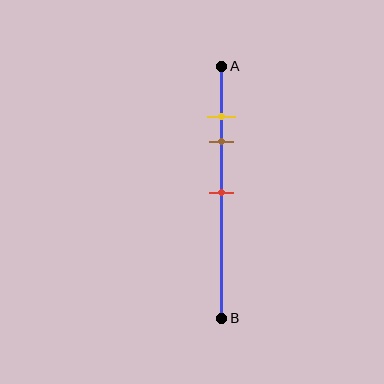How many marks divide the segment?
There are 3 marks dividing the segment.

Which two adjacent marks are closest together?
The yellow and brown marks are the closest adjacent pair.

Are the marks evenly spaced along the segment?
No, the marks are not evenly spaced.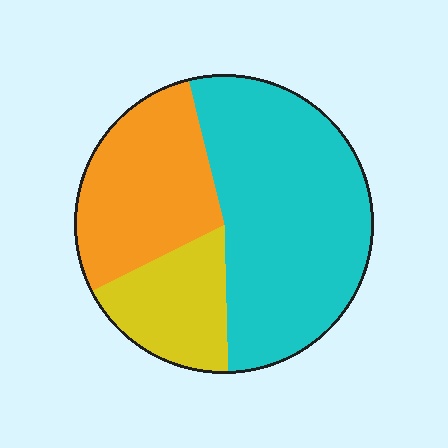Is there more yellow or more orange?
Orange.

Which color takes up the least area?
Yellow, at roughly 20%.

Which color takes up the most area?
Cyan, at roughly 55%.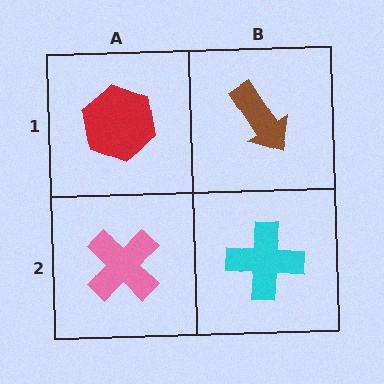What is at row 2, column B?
A cyan cross.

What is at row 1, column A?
A red hexagon.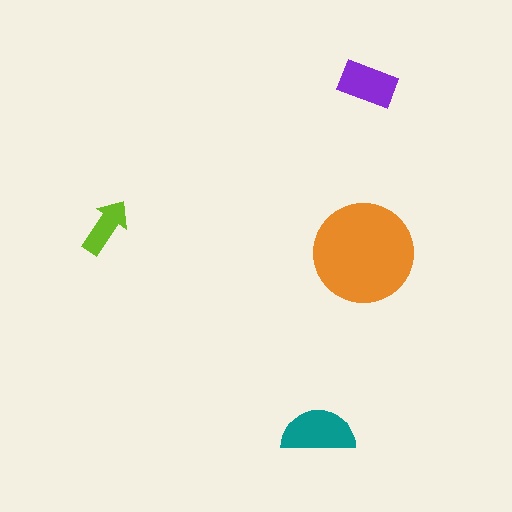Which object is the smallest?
The lime arrow.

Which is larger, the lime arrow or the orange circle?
The orange circle.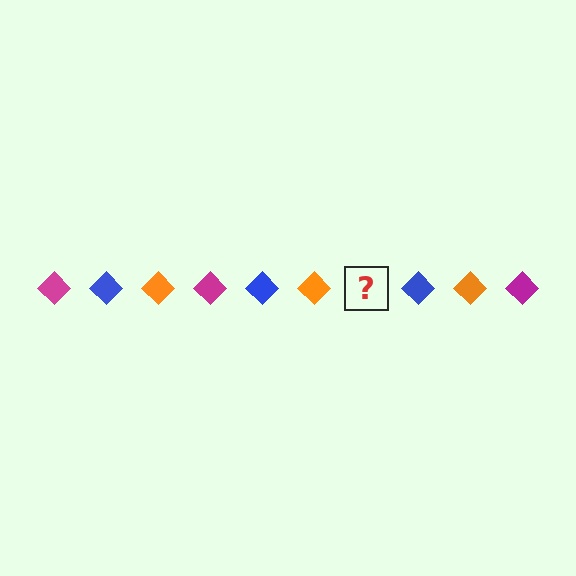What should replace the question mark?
The question mark should be replaced with a magenta diamond.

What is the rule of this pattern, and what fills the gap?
The rule is that the pattern cycles through magenta, blue, orange diamonds. The gap should be filled with a magenta diamond.